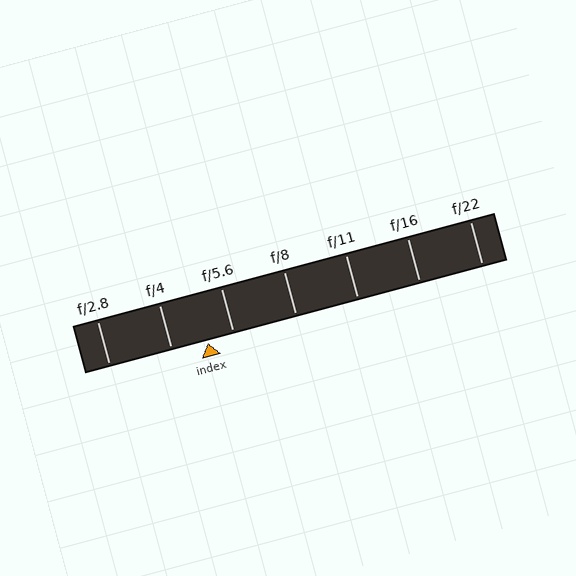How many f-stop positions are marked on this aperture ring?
There are 7 f-stop positions marked.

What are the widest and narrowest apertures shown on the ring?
The widest aperture shown is f/2.8 and the narrowest is f/22.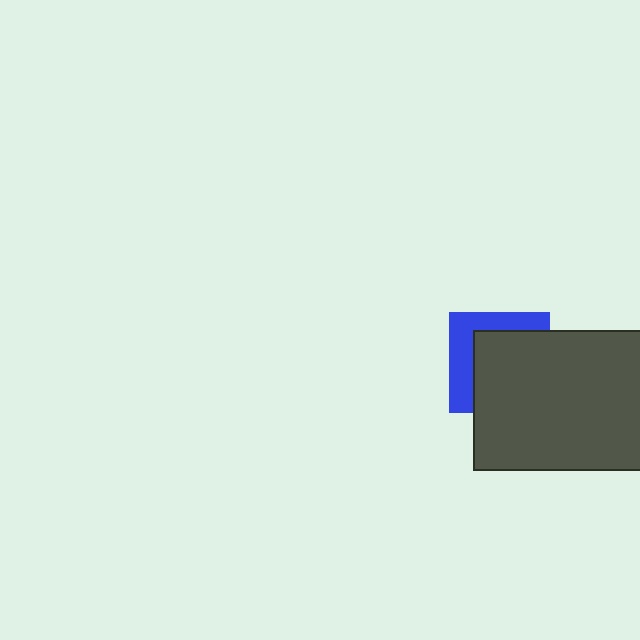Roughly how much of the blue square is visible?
A small part of it is visible (roughly 37%).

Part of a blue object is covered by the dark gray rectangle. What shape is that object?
It is a square.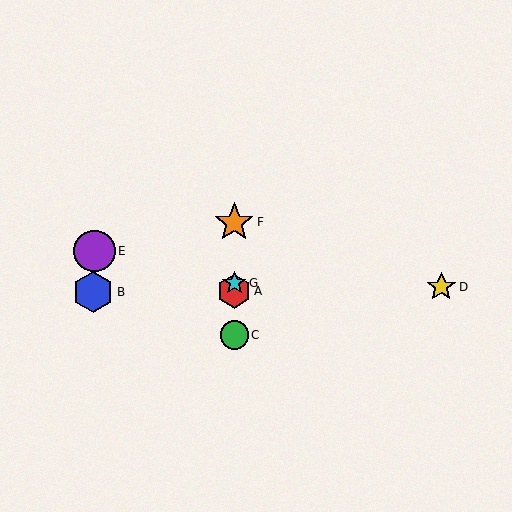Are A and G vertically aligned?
Yes, both are at x≈234.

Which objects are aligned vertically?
Objects A, C, F, G are aligned vertically.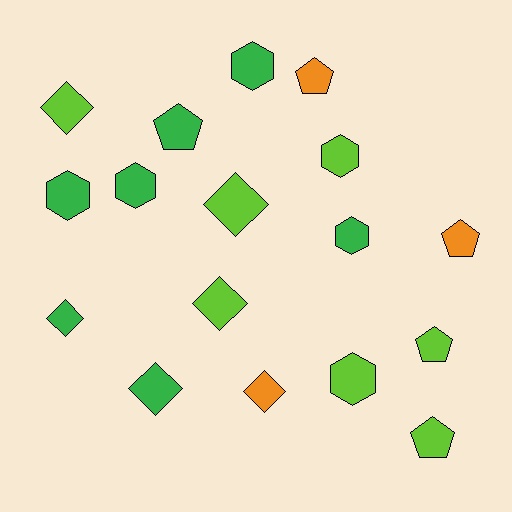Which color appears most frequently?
Green, with 7 objects.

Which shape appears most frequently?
Hexagon, with 6 objects.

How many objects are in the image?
There are 17 objects.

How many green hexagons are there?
There are 4 green hexagons.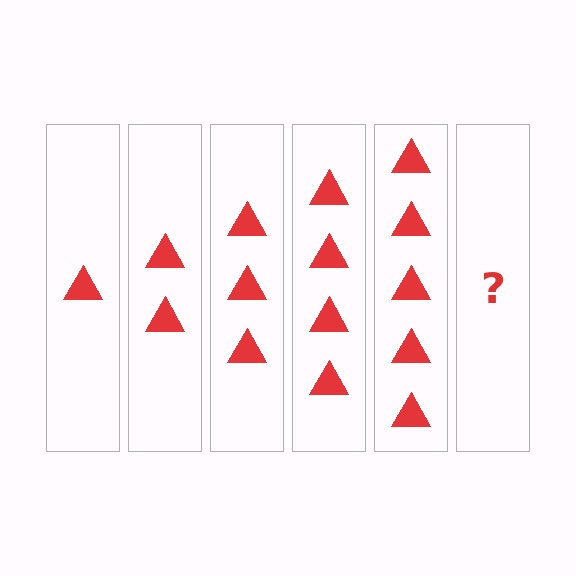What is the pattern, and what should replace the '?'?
The pattern is that each step adds one more triangle. The '?' should be 6 triangles.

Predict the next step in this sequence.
The next step is 6 triangles.